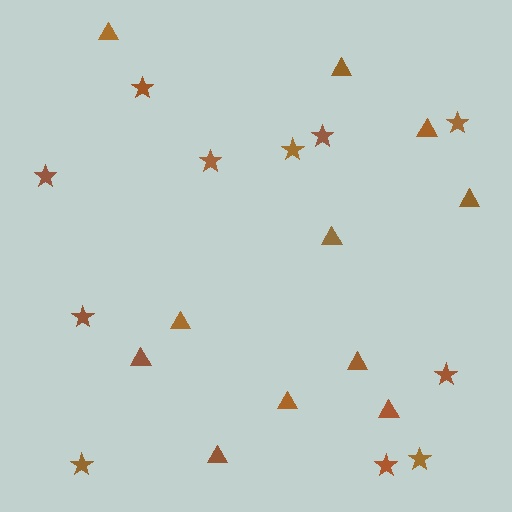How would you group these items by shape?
There are 2 groups: one group of triangles (11) and one group of stars (11).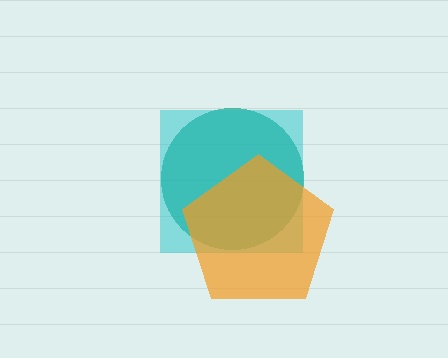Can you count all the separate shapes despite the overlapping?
Yes, there are 3 separate shapes.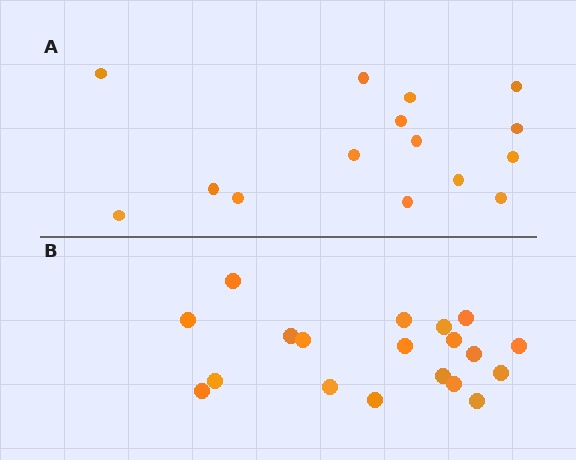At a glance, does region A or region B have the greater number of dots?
Region B (the bottom region) has more dots.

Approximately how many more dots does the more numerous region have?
Region B has about 4 more dots than region A.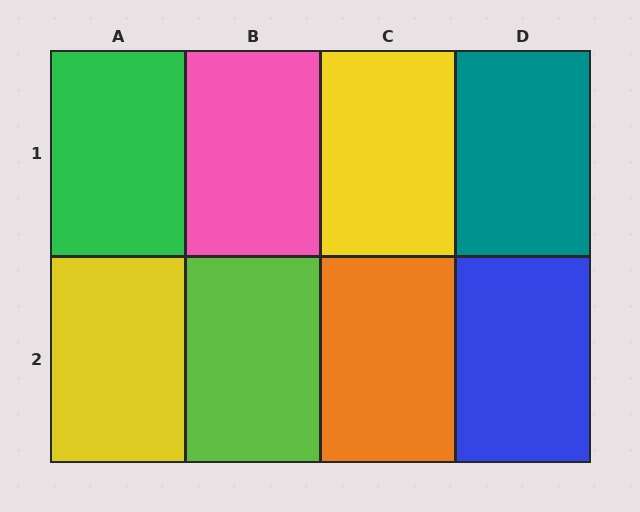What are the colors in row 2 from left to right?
Yellow, lime, orange, blue.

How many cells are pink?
1 cell is pink.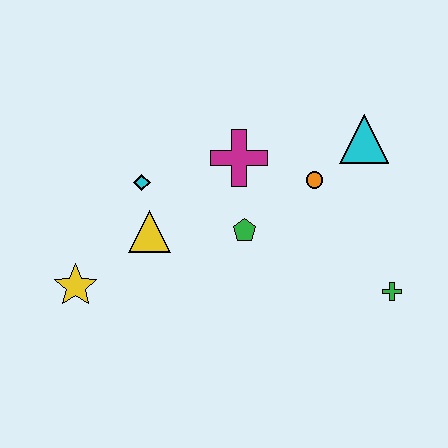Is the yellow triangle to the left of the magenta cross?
Yes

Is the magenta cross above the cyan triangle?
No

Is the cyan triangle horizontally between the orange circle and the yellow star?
No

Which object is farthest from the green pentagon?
The yellow star is farthest from the green pentagon.